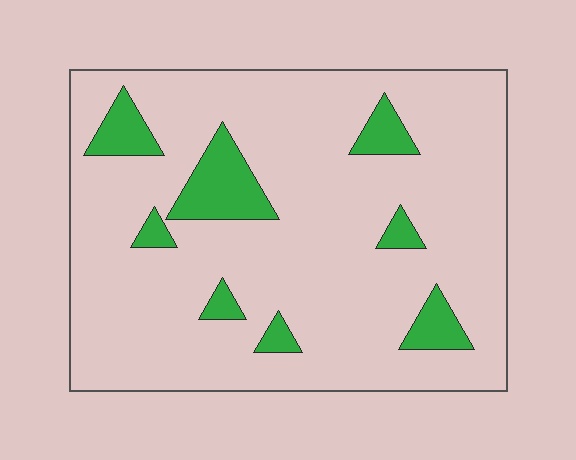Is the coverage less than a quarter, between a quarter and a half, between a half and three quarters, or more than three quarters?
Less than a quarter.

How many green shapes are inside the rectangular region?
8.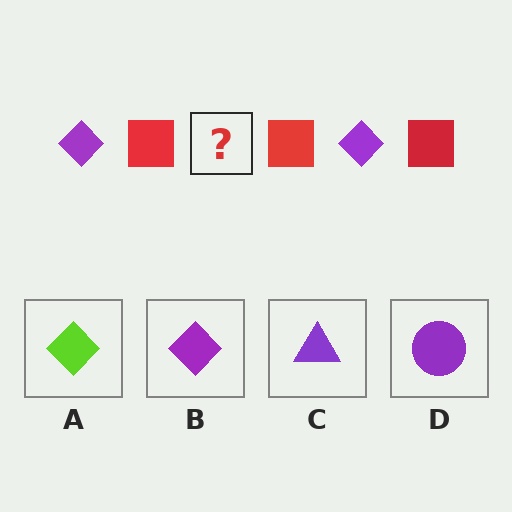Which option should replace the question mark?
Option B.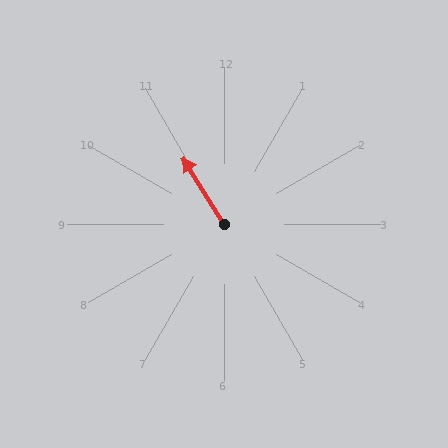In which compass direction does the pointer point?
Northwest.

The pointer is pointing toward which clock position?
Roughly 11 o'clock.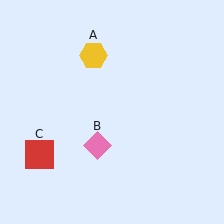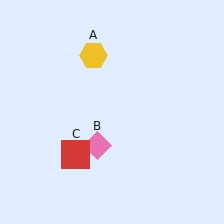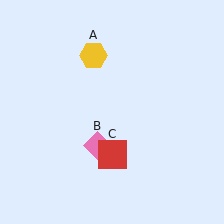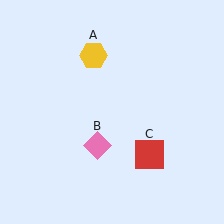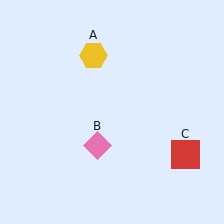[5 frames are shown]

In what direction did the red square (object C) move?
The red square (object C) moved right.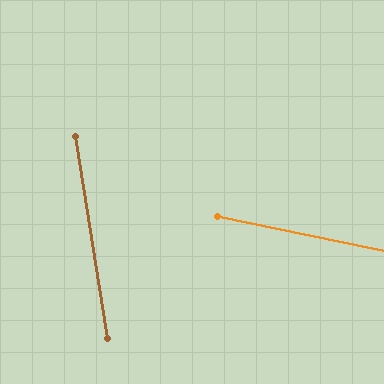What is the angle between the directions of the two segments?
Approximately 69 degrees.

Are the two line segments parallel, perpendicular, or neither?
Neither parallel nor perpendicular — they differ by about 69°.